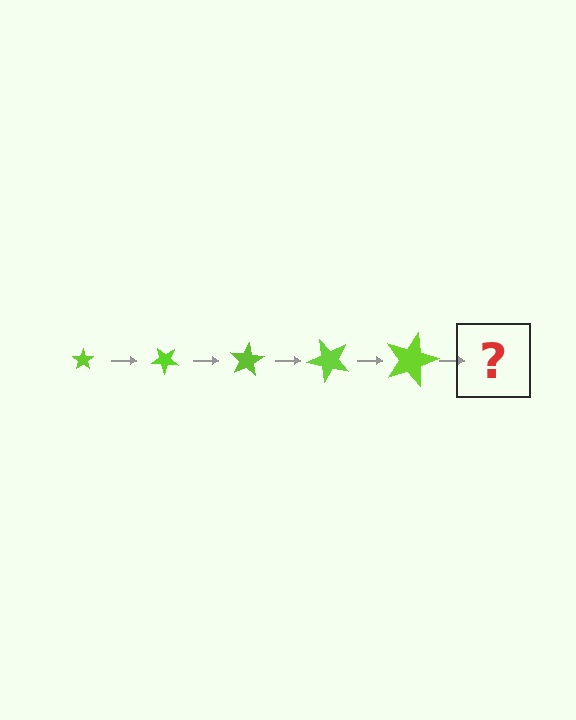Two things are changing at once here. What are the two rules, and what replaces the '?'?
The two rules are that the star grows larger each step and it rotates 40 degrees each step. The '?' should be a star, larger than the previous one and rotated 200 degrees from the start.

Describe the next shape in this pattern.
It should be a star, larger than the previous one and rotated 200 degrees from the start.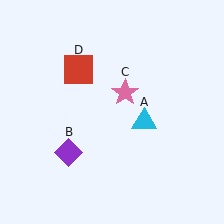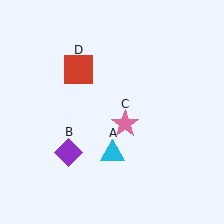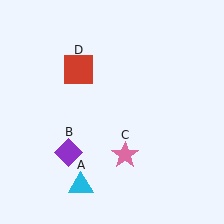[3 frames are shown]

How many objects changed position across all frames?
2 objects changed position: cyan triangle (object A), pink star (object C).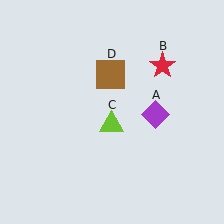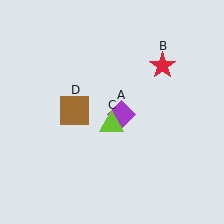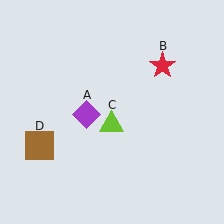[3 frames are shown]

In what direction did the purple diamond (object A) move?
The purple diamond (object A) moved left.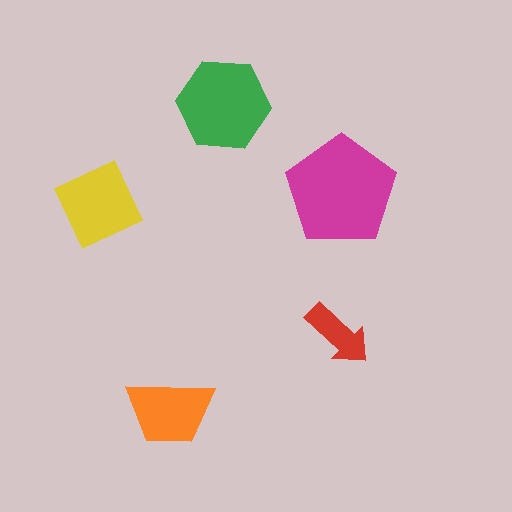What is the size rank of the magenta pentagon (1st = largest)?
1st.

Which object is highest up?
The green hexagon is topmost.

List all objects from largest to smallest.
The magenta pentagon, the green hexagon, the yellow diamond, the orange trapezoid, the red arrow.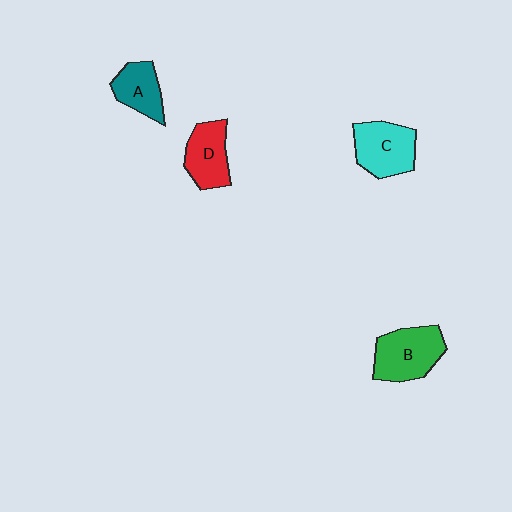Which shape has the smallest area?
Shape A (teal).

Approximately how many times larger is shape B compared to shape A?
Approximately 1.5 times.